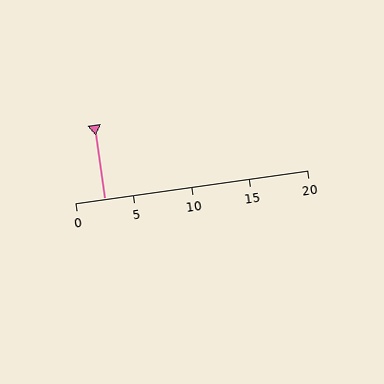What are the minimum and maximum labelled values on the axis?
The axis runs from 0 to 20.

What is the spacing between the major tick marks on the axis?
The major ticks are spaced 5 apart.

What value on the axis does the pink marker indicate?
The marker indicates approximately 2.5.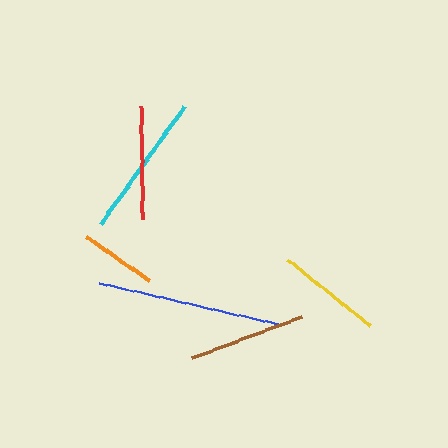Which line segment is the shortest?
The orange line is the shortest at approximately 76 pixels.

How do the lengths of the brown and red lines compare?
The brown and red lines are approximately the same length.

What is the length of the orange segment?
The orange segment is approximately 76 pixels long.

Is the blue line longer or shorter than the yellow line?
The blue line is longer than the yellow line.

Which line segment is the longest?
The blue line is the longest at approximately 183 pixels.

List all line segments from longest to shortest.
From longest to shortest: blue, cyan, brown, red, yellow, orange.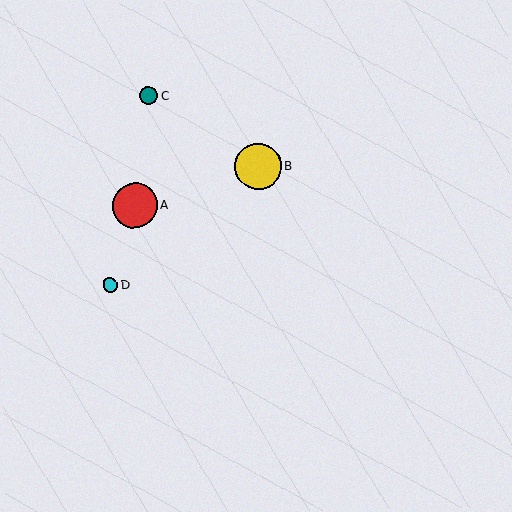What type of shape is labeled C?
Shape C is a teal circle.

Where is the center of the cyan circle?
The center of the cyan circle is at (110, 285).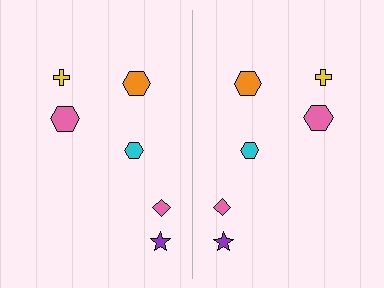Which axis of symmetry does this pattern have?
The pattern has a vertical axis of symmetry running through the center of the image.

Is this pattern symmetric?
Yes, this pattern has bilateral (reflection) symmetry.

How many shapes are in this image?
There are 12 shapes in this image.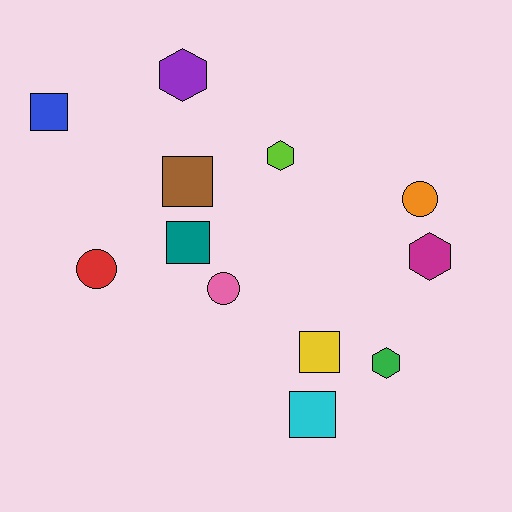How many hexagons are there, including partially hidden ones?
There are 4 hexagons.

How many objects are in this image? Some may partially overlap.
There are 12 objects.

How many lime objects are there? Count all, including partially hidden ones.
There is 1 lime object.